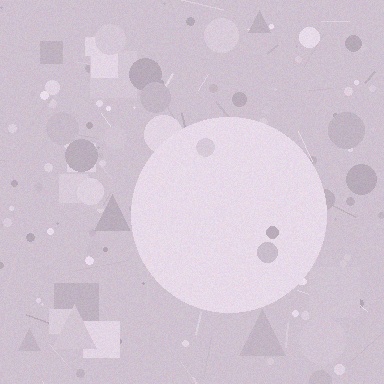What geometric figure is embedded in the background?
A circle is embedded in the background.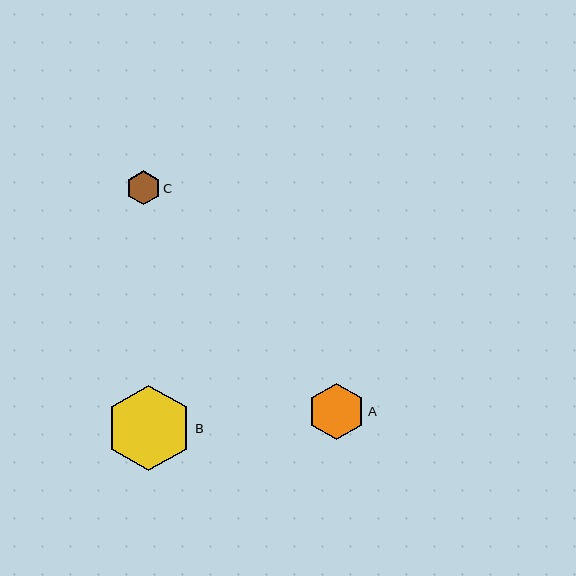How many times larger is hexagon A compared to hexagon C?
Hexagon A is approximately 1.7 times the size of hexagon C.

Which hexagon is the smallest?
Hexagon C is the smallest with a size of approximately 34 pixels.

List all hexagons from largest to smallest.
From largest to smallest: B, A, C.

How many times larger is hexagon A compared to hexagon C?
Hexagon A is approximately 1.7 times the size of hexagon C.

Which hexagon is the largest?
Hexagon B is the largest with a size of approximately 86 pixels.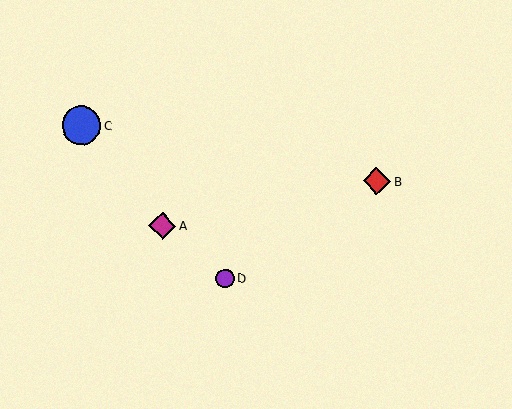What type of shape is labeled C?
Shape C is a blue circle.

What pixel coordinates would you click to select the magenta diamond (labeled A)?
Click at (162, 226) to select the magenta diamond A.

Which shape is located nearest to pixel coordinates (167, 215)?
The magenta diamond (labeled A) at (162, 226) is nearest to that location.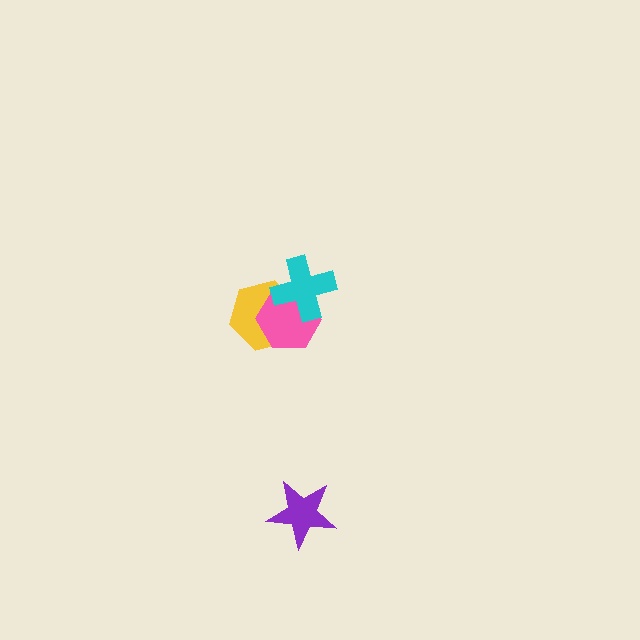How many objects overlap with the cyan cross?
2 objects overlap with the cyan cross.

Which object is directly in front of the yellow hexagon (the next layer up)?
The pink hexagon is directly in front of the yellow hexagon.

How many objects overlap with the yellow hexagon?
2 objects overlap with the yellow hexagon.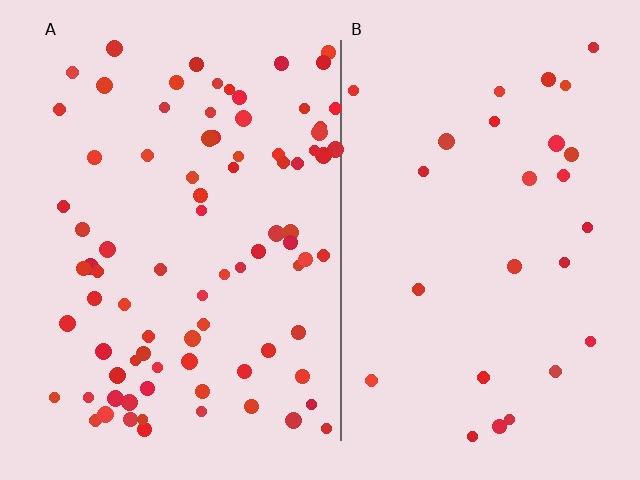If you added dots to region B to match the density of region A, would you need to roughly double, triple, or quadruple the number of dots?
Approximately triple.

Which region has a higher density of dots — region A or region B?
A (the left).